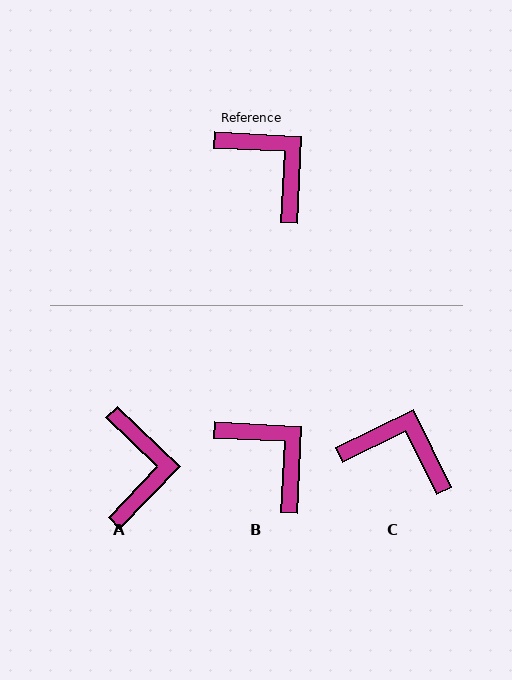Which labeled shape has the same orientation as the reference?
B.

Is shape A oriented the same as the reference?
No, it is off by about 41 degrees.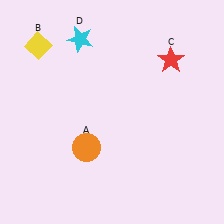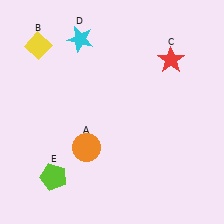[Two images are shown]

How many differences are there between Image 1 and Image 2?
There is 1 difference between the two images.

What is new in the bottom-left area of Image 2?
A lime pentagon (E) was added in the bottom-left area of Image 2.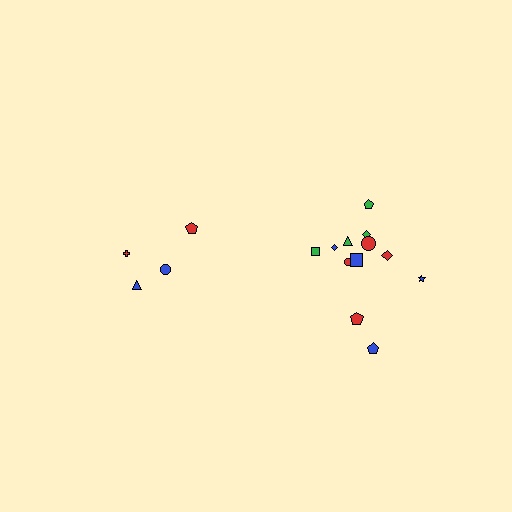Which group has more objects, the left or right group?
The right group.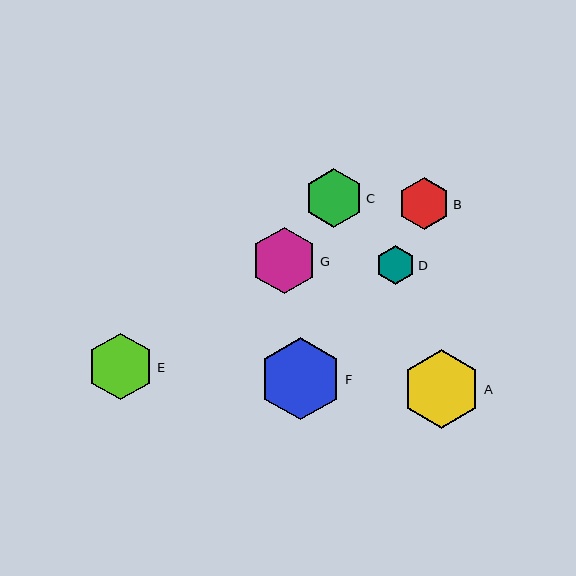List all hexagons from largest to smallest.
From largest to smallest: F, A, E, G, C, B, D.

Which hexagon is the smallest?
Hexagon D is the smallest with a size of approximately 39 pixels.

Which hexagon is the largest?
Hexagon F is the largest with a size of approximately 82 pixels.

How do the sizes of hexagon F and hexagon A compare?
Hexagon F and hexagon A are approximately the same size.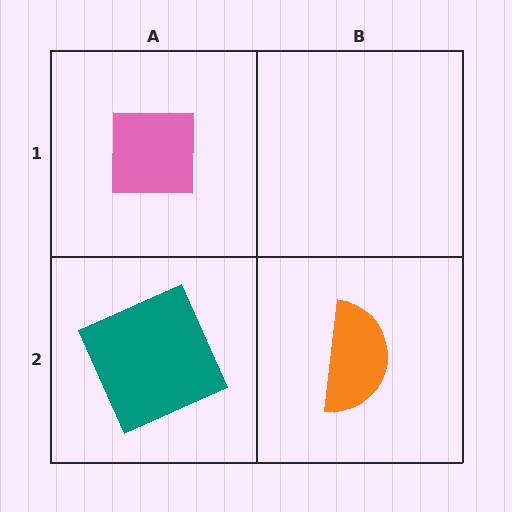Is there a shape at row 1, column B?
No, that cell is empty.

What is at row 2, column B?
An orange semicircle.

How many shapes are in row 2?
2 shapes.